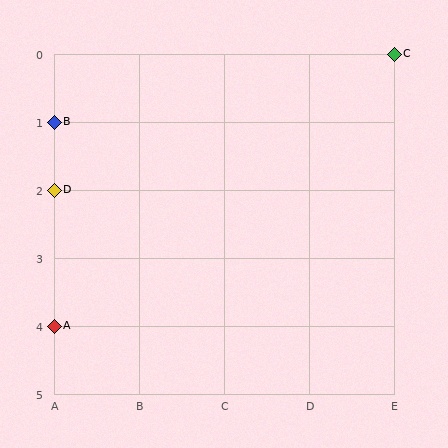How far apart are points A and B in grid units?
Points A and B are 3 rows apart.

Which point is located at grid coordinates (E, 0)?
Point C is at (E, 0).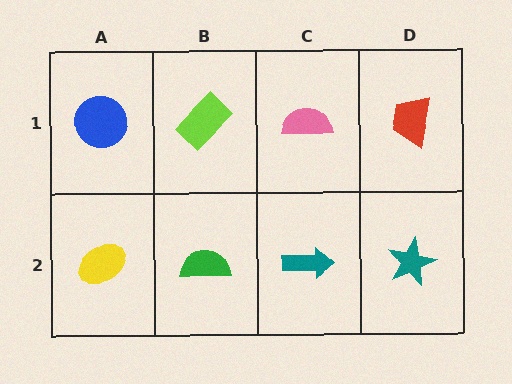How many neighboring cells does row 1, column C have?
3.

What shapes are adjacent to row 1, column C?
A teal arrow (row 2, column C), a lime rectangle (row 1, column B), a red trapezoid (row 1, column D).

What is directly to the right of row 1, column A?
A lime rectangle.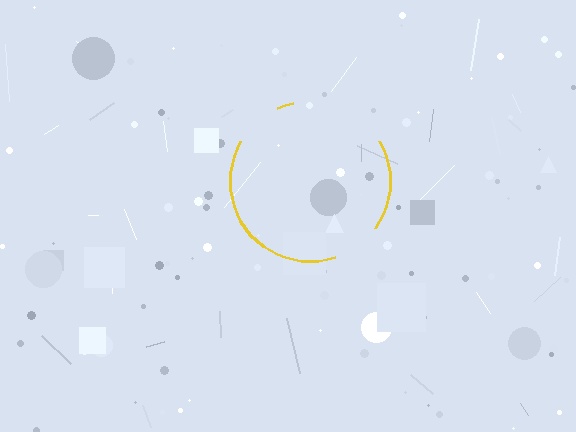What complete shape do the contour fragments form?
The contour fragments form a circle.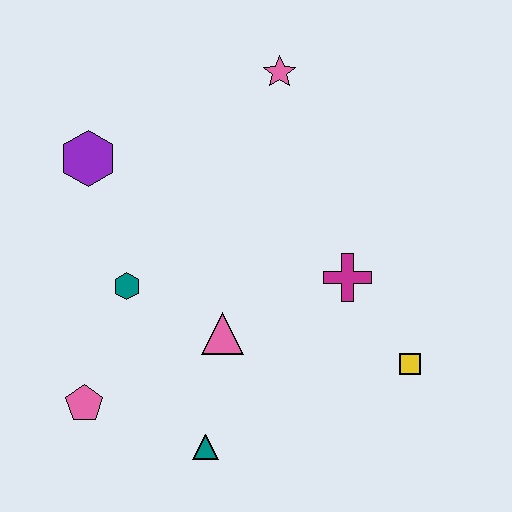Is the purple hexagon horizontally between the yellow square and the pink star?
No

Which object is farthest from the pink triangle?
The pink star is farthest from the pink triangle.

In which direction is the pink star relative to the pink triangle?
The pink star is above the pink triangle.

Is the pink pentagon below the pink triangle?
Yes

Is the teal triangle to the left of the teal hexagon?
No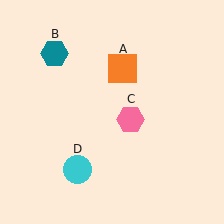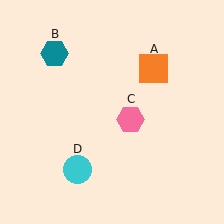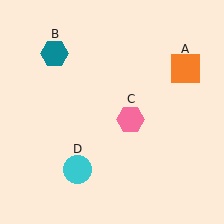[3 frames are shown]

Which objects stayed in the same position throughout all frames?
Teal hexagon (object B) and pink hexagon (object C) and cyan circle (object D) remained stationary.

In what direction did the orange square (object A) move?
The orange square (object A) moved right.